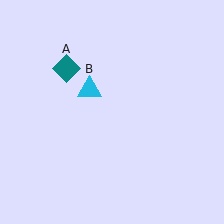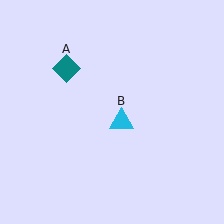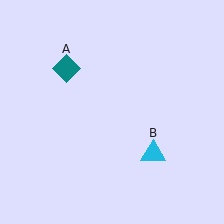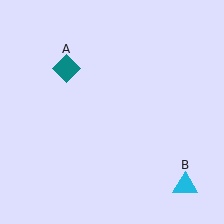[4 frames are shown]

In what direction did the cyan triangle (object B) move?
The cyan triangle (object B) moved down and to the right.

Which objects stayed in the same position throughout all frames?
Teal diamond (object A) remained stationary.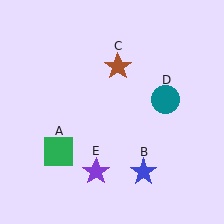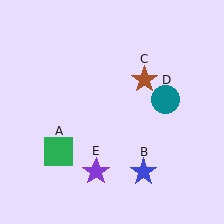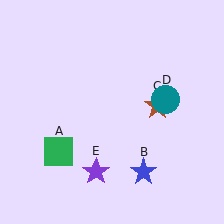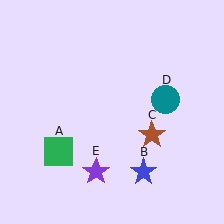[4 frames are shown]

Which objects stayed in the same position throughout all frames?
Green square (object A) and blue star (object B) and teal circle (object D) and purple star (object E) remained stationary.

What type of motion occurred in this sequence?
The brown star (object C) rotated clockwise around the center of the scene.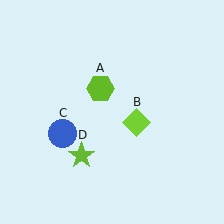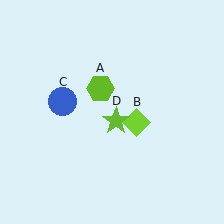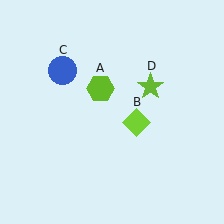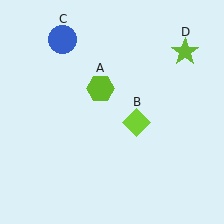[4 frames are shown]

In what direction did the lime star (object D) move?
The lime star (object D) moved up and to the right.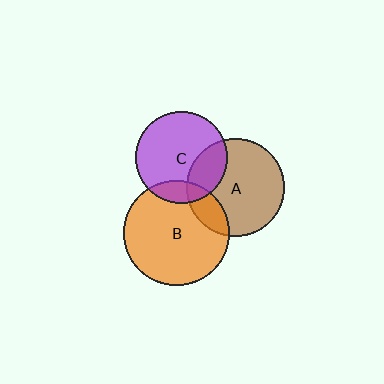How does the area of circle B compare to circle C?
Approximately 1.3 times.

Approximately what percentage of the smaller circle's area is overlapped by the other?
Approximately 20%.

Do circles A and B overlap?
Yes.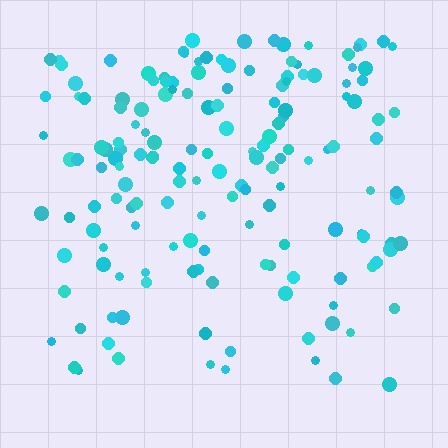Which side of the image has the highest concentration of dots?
The top.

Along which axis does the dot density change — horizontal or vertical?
Vertical.